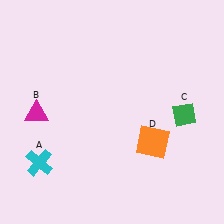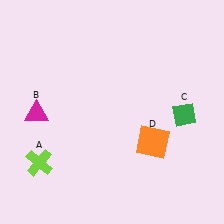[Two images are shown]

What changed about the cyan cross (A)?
In Image 1, A is cyan. In Image 2, it changed to lime.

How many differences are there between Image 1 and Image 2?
There is 1 difference between the two images.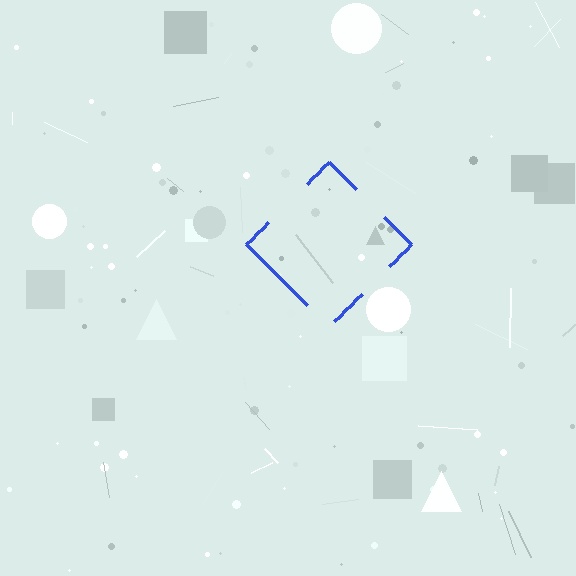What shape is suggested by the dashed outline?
The dashed outline suggests a diamond.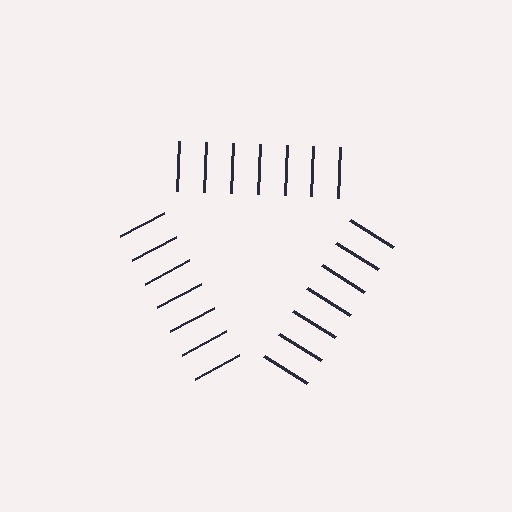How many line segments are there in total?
21 — 7 along each of the 3 edges.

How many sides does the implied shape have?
3 sides — the line-ends trace a triangle.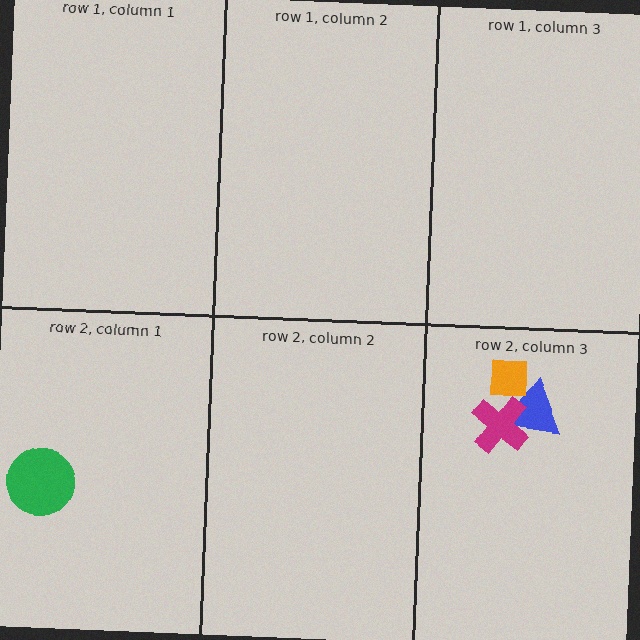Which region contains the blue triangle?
The row 2, column 3 region.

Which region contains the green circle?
The row 2, column 1 region.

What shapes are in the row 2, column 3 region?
The blue triangle, the magenta cross, the orange square.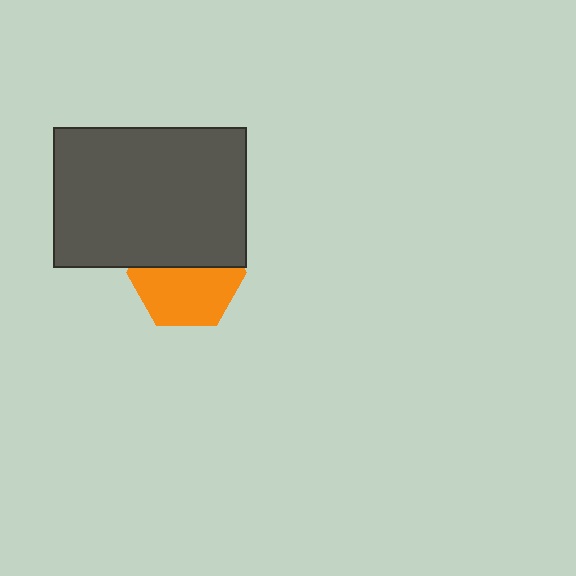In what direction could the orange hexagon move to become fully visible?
The orange hexagon could move down. That would shift it out from behind the dark gray rectangle entirely.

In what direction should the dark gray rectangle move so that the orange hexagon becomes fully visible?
The dark gray rectangle should move up. That is the shortest direction to clear the overlap and leave the orange hexagon fully visible.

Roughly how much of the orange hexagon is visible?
About half of it is visible (roughly 56%).